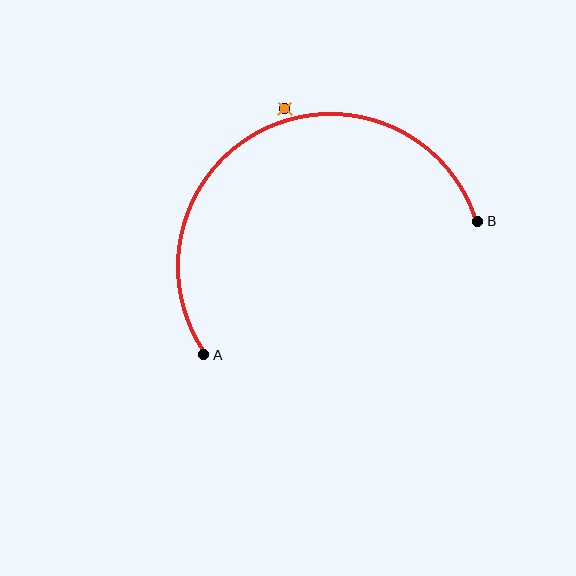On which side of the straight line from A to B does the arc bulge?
The arc bulges above the straight line connecting A and B.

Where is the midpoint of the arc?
The arc midpoint is the point on the curve farthest from the straight line joining A and B. It sits above that line.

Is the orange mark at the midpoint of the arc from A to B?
No — the orange mark does not lie on the arc at all. It sits slightly outside the curve.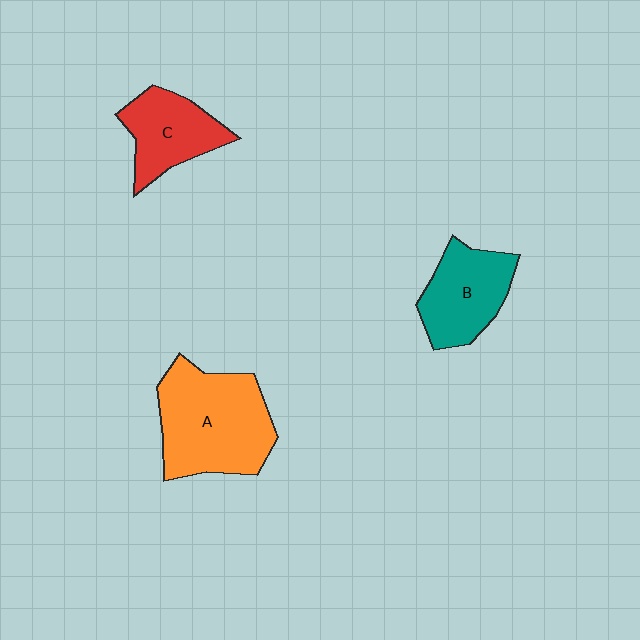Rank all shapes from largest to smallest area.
From largest to smallest: A (orange), B (teal), C (red).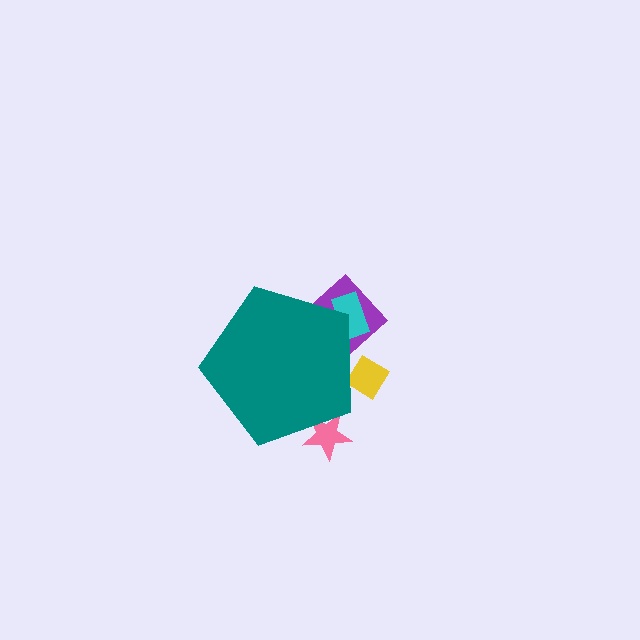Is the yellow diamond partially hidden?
Yes, the yellow diamond is partially hidden behind the teal pentagon.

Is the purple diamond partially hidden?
Yes, the purple diamond is partially hidden behind the teal pentagon.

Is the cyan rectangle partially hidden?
Yes, the cyan rectangle is partially hidden behind the teal pentagon.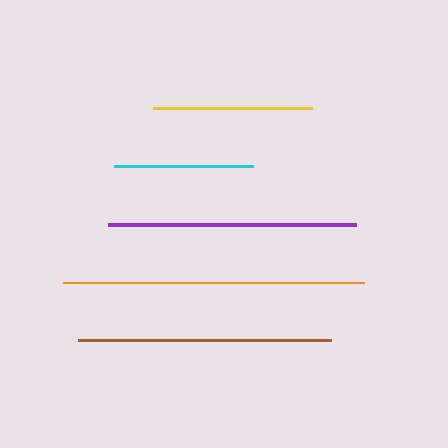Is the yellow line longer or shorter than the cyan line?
The yellow line is longer than the cyan line.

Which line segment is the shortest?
The cyan line is the shortest at approximately 139 pixels.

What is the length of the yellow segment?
The yellow segment is approximately 160 pixels long.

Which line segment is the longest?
The orange line is the longest at approximately 301 pixels.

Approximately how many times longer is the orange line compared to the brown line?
The orange line is approximately 1.2 times the length of the brown line.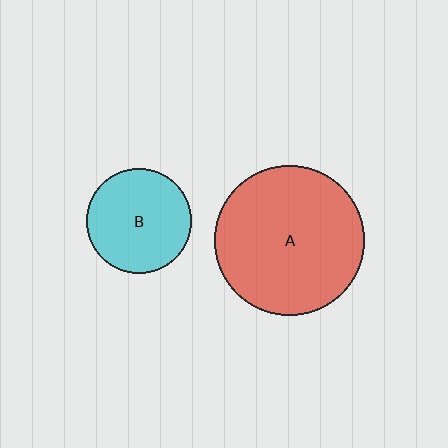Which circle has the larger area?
Circle A (red).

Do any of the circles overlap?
No, none of the circles overlap.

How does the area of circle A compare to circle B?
Approximately 2.1 times.